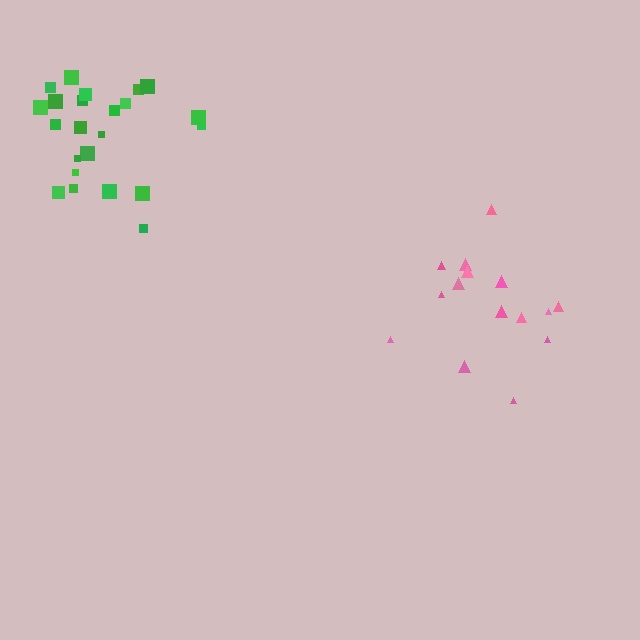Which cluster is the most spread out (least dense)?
Pink.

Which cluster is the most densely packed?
Green.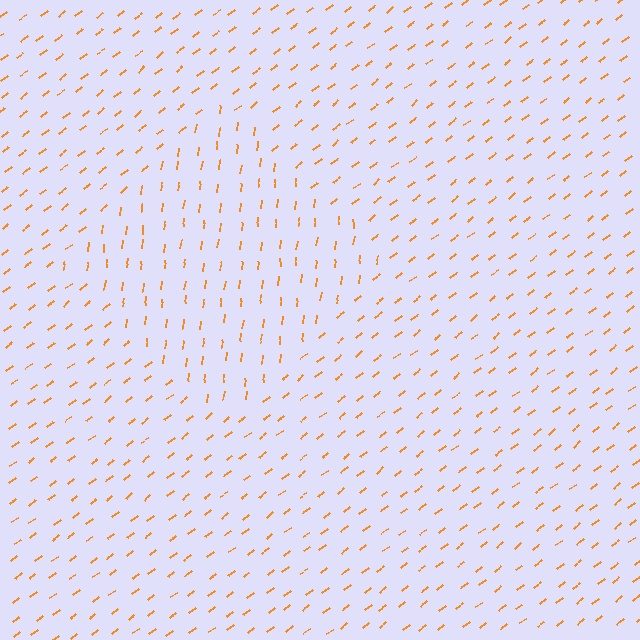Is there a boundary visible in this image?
Yes, there is a texture boundary formed by a change in line orientation.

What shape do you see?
I see a diamond.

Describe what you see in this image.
The image is filled with small orange line segments. A diamond region in the image has lines oriented differently from the surrounding lines, creating a visible texture boundary.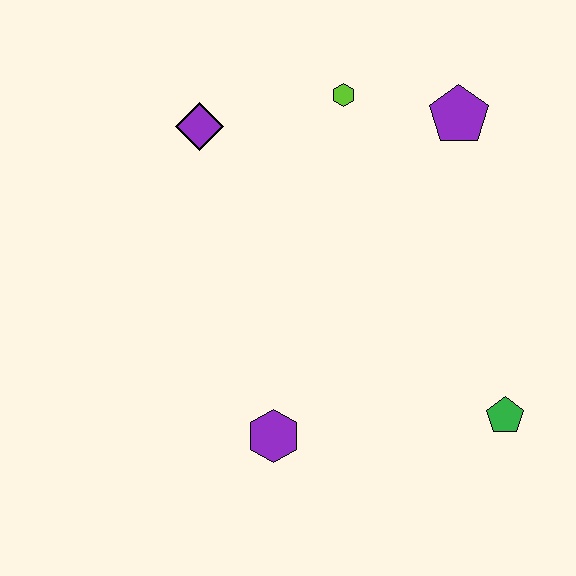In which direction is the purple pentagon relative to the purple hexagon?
The purple pentagon is above the purple hexagon.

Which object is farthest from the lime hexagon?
The green pentagon is farthest from the lime hexagon.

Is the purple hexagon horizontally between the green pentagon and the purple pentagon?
No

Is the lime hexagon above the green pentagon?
Yes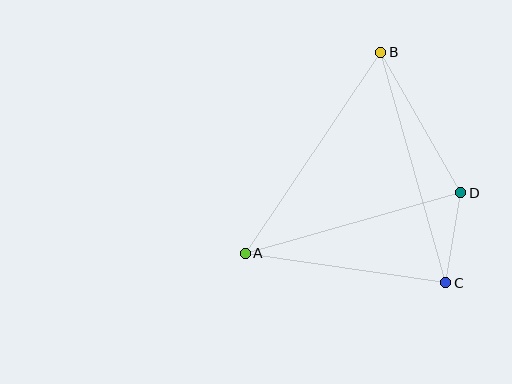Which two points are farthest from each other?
Points A and B are farthest from each other.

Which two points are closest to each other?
Points C and D are closest to each other.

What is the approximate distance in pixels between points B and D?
The distance between B and D is approximately 161 pixels.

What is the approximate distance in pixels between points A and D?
The distance between A and D is approximately 224 pixels.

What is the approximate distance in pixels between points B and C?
The distance between B and C is approximately 239 pixels.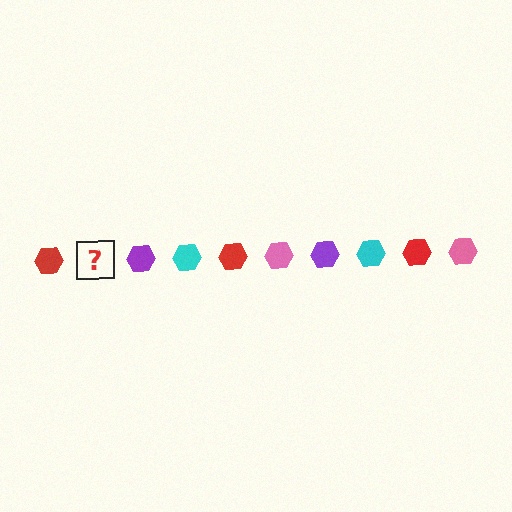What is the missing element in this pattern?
The missing element is a pink hexagon.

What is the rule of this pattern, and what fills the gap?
The rule is that the pattern cycles through red, pink, purple, cyan hexagons. The gap should be filled with a pink hexagon.